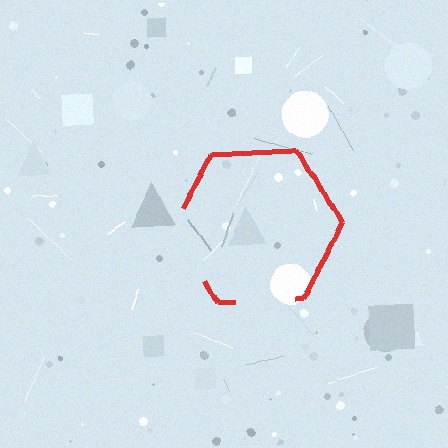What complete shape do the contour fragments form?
The contour fragments form a hexagon.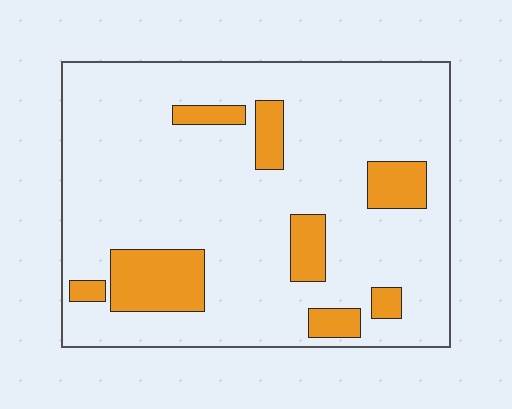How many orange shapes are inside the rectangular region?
8.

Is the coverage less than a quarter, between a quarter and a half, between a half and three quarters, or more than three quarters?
Less than a quarter.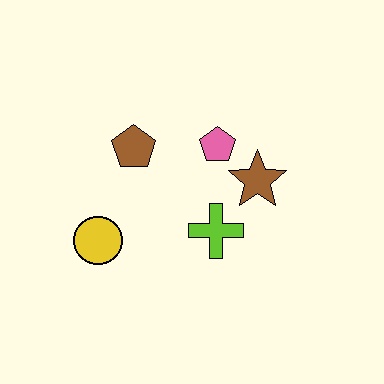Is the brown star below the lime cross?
No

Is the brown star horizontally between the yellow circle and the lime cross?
No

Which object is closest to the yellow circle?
The brown pentagon is closest to the yellow circle.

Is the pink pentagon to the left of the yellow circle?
No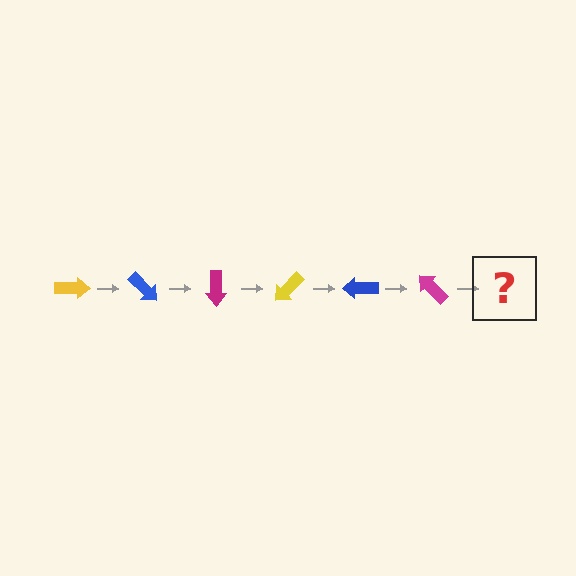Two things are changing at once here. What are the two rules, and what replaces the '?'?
The two rules are that it rotates 45 degrees each step and the color cycles through yellow, blue, and magenta. The '?' should be a yellow arrow, rotated 270 degrees from the start.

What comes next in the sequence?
The next element should be a yellow arrow, rotated 270 degrees from the start.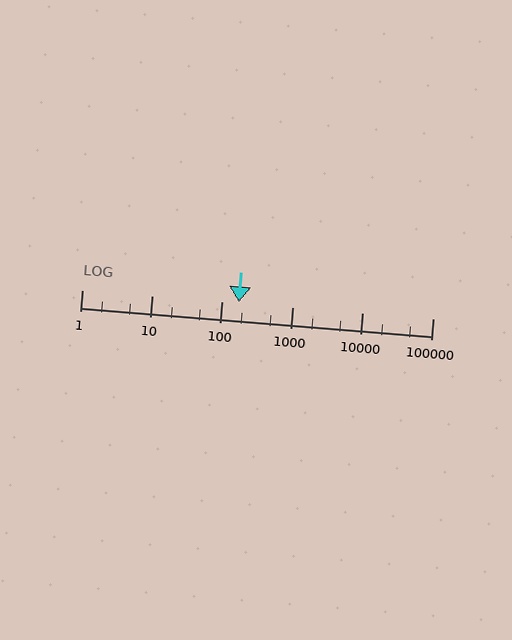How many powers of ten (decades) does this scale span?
The scale spans 5 decades, from 1 to 100000.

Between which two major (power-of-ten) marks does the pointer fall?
The pointer is between 100 and 1000.